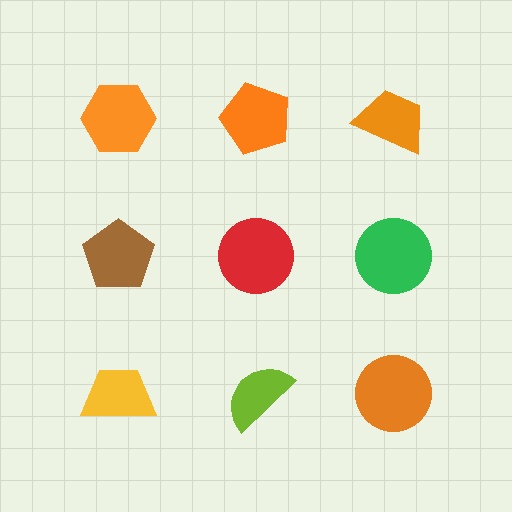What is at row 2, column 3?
A green circle.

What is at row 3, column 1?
A yellow trapezoid.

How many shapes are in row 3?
3 shapes.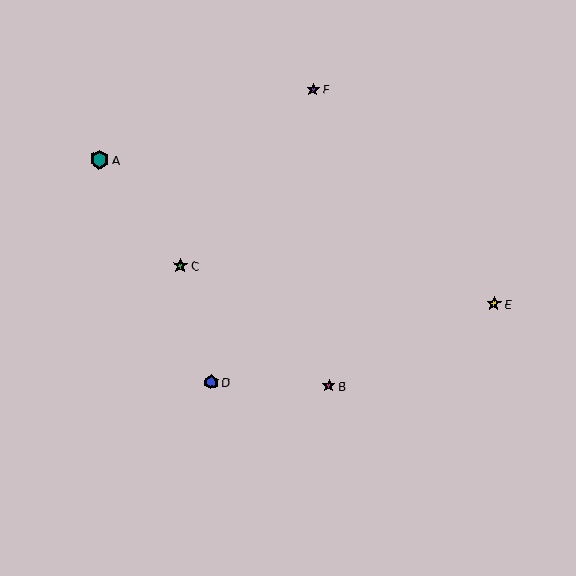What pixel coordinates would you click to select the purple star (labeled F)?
Click at (313, 89) to select the purple star F.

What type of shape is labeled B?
Shape B is a magenta star.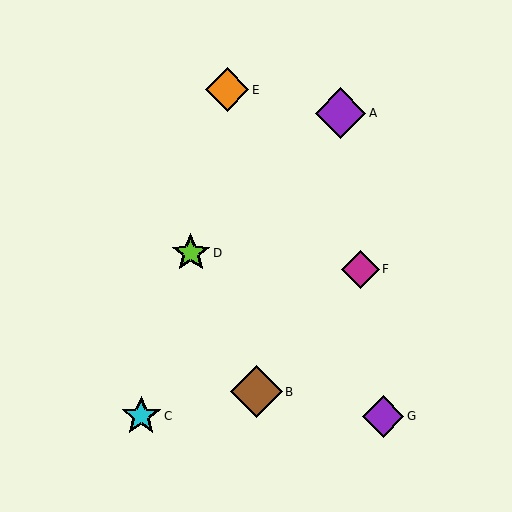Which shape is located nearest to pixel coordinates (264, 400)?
The brown diamond (labeled B) at (257, 392) is nearest to that location.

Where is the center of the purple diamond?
The center of the purple diamond is at (341, 113).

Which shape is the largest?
The brown diamond (labeled B) is the largest.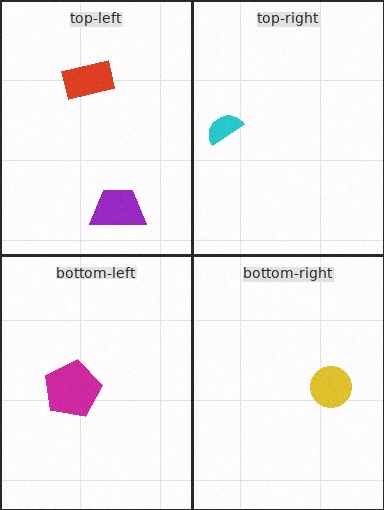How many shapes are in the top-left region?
2.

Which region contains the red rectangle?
The top-left region.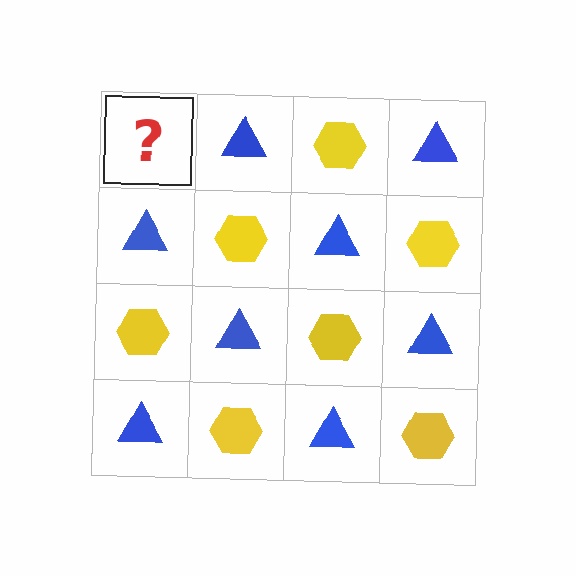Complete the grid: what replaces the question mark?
The question mark should be replaced with a yellow hexagon.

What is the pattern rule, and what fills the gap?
The rule is that it alternates yellow hexagon and blue triangle in a checkerboard pattern. The gap should be filled with a yellow hexagon.